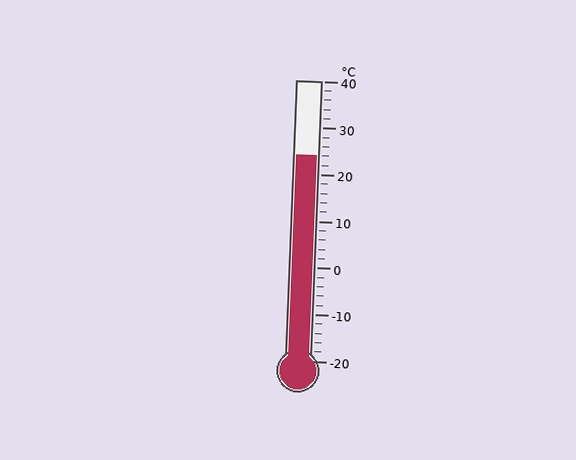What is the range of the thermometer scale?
The thermometer scale ranges from -20°C to 40°C.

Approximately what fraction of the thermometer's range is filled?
The thermometer is filled to approximately 75% of its range.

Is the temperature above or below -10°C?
The temperature is above -10°C.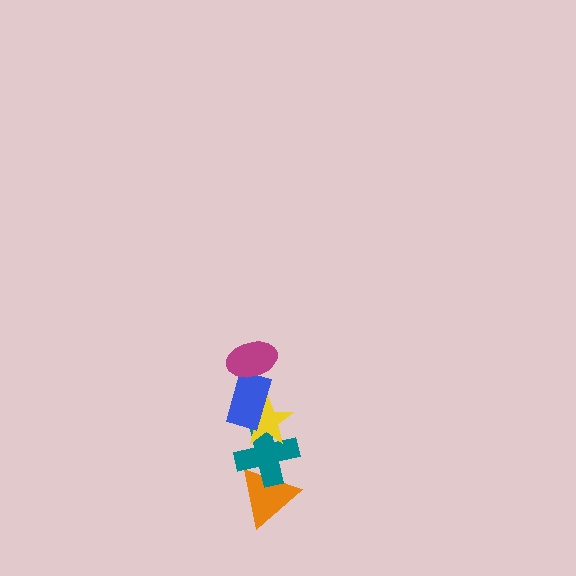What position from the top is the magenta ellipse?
The magenta ellipse is 1st from the top.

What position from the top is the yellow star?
The yellow star is 3rd from the top.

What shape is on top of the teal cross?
The yellow star is on top of the teal cross.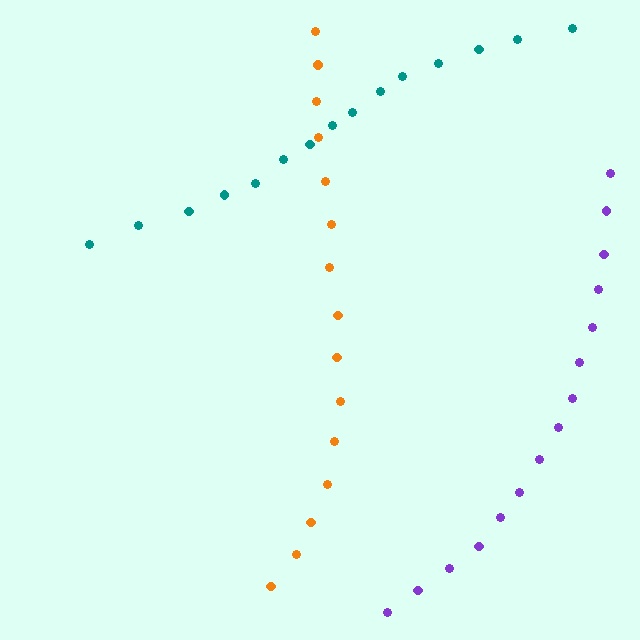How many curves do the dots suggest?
There are 3 distinct paths.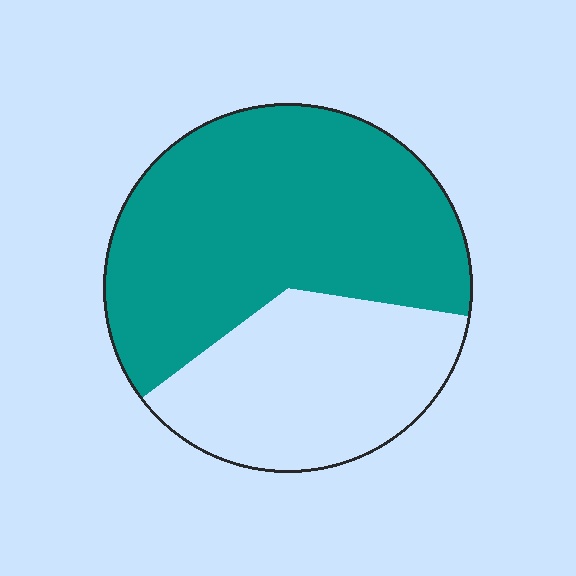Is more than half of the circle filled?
Yes.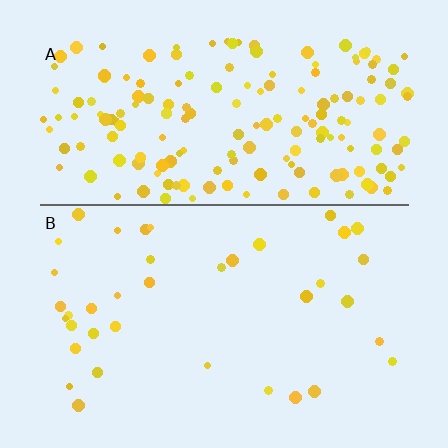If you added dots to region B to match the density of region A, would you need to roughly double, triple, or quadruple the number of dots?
Approximately quadruple.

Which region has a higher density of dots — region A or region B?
A (the top).